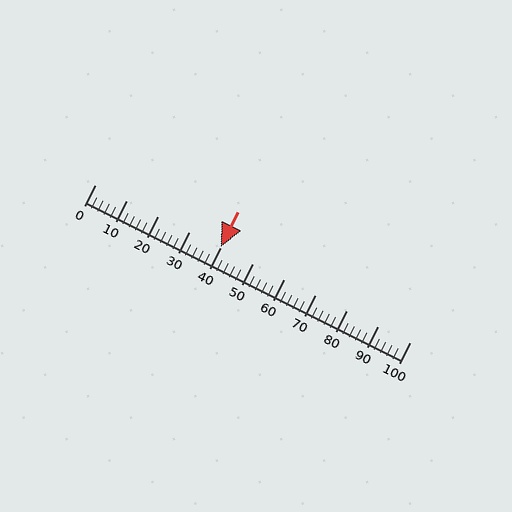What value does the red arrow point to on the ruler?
The red arrow points to approximately 40.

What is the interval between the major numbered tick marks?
The major tick marks are spaced 10 units apart.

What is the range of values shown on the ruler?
The ruler shows values from 0 to 100.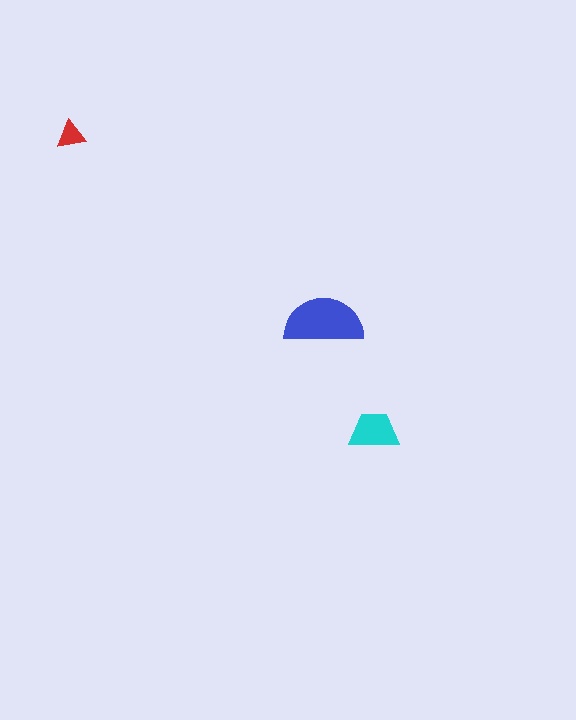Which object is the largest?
The blue semicircle.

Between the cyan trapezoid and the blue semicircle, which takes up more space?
The blue semicircle.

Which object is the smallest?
The red triangle.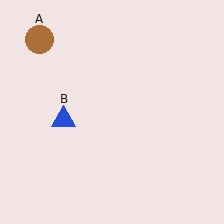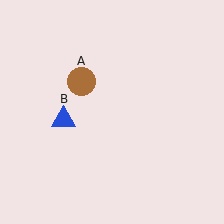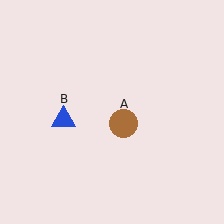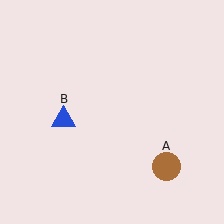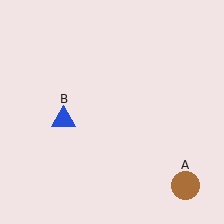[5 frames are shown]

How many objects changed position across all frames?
1 object changed position: brown circle (object A).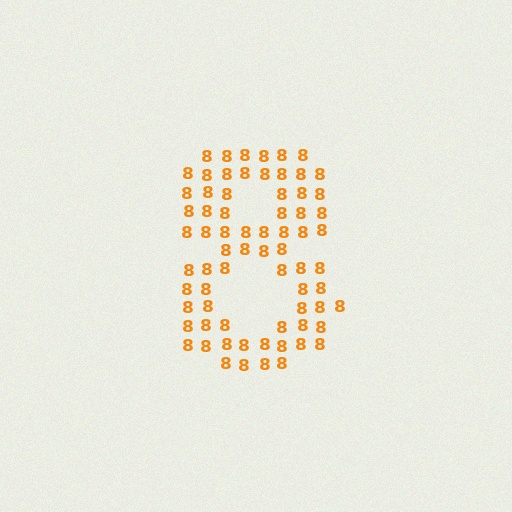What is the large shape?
The large shape is the digit 8.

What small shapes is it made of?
It is made of small digit 8's.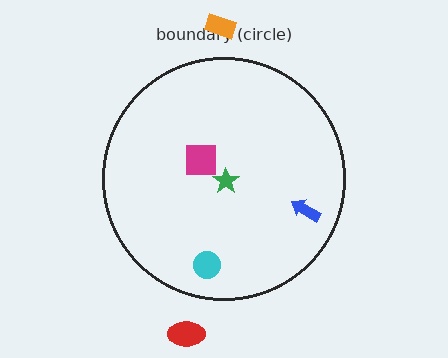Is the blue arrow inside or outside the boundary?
Inside.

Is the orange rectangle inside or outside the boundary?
Outside.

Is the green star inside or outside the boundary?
Inside.